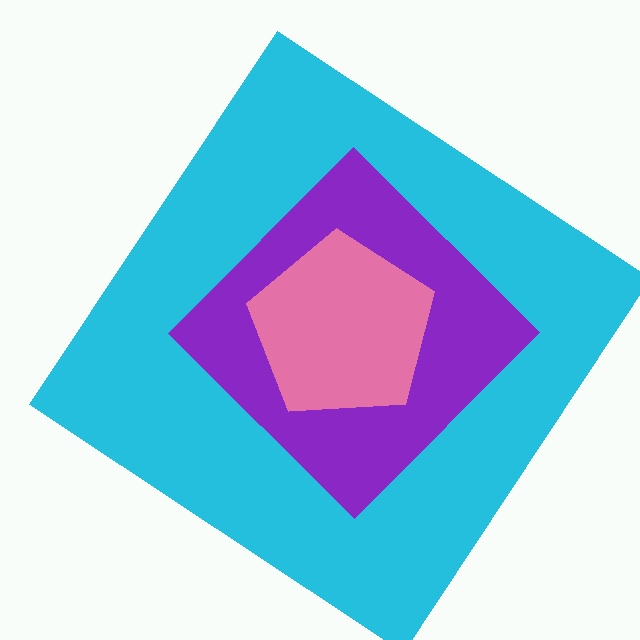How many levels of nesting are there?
3.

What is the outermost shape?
The cyan diamond.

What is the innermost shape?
The pink pentagon.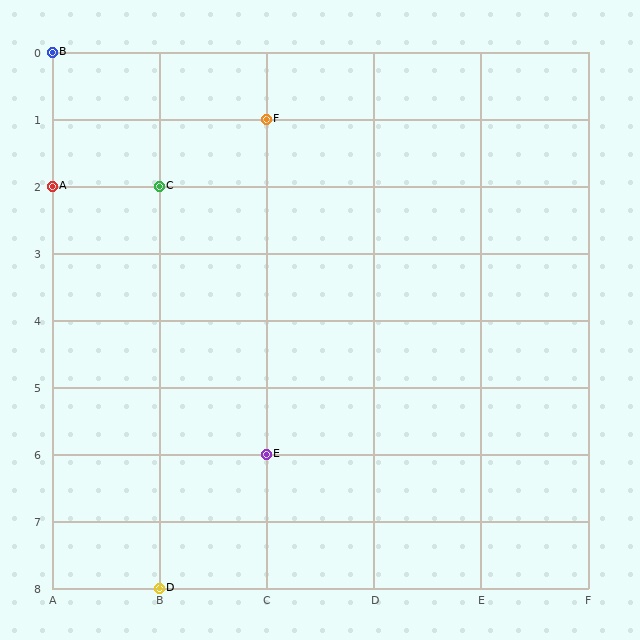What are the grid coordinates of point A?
Point A is at grid coordinates (A, 2).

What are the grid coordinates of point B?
Point B is at grid coordinates (A, 0).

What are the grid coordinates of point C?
Point C is at grid coordinates (B, 2).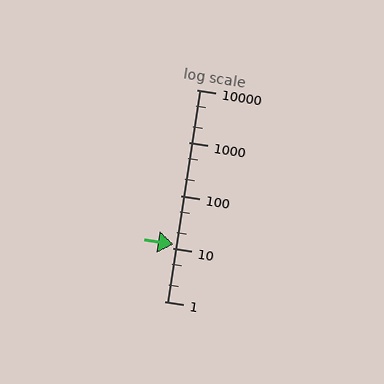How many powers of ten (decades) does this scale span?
The scale spans 4 decades, from 1 to 10000.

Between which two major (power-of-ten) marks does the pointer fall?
The pointer is between 10 and 100.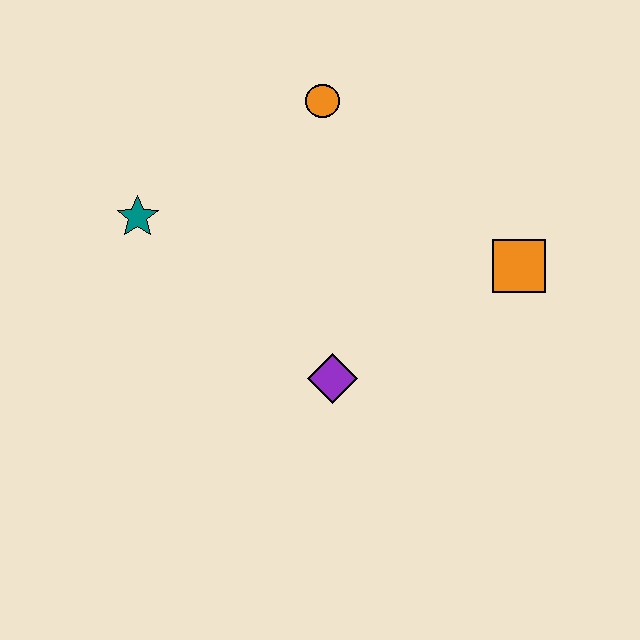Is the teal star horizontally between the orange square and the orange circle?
No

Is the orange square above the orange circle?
No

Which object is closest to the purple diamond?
The orange square is closest to the purple diamond.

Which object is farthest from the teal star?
The orange square is farthest from the teal star.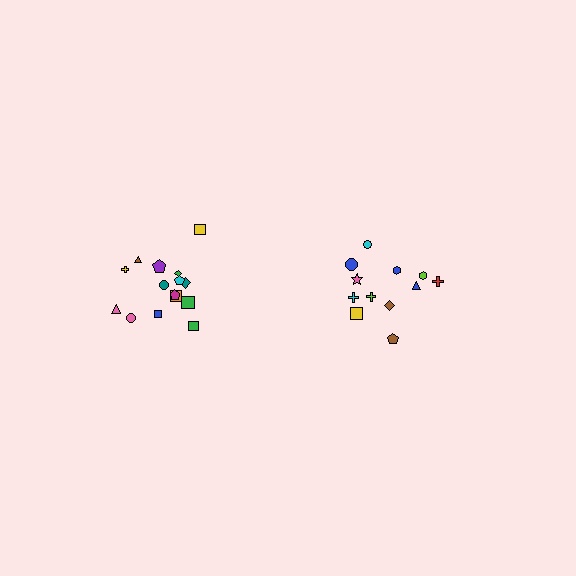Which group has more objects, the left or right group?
The left group.